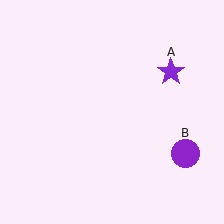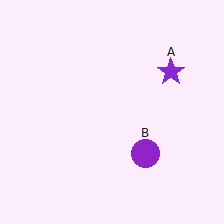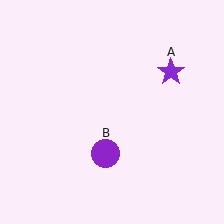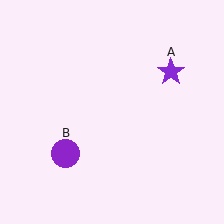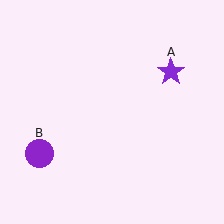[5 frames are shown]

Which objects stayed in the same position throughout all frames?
Purple star (object A) remained stationary.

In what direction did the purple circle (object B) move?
The purple circle (object B) moved left.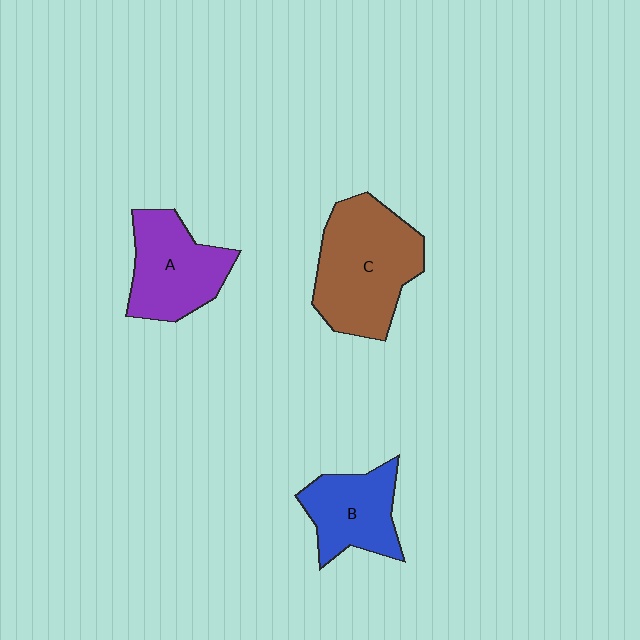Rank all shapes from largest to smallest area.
From largest to smallest: C (brown), A (purple), B (blue).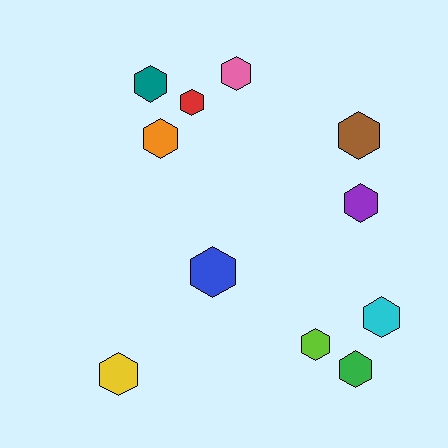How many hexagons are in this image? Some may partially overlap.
There are 11 hexagons.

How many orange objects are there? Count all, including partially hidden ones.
There is 1 orange object.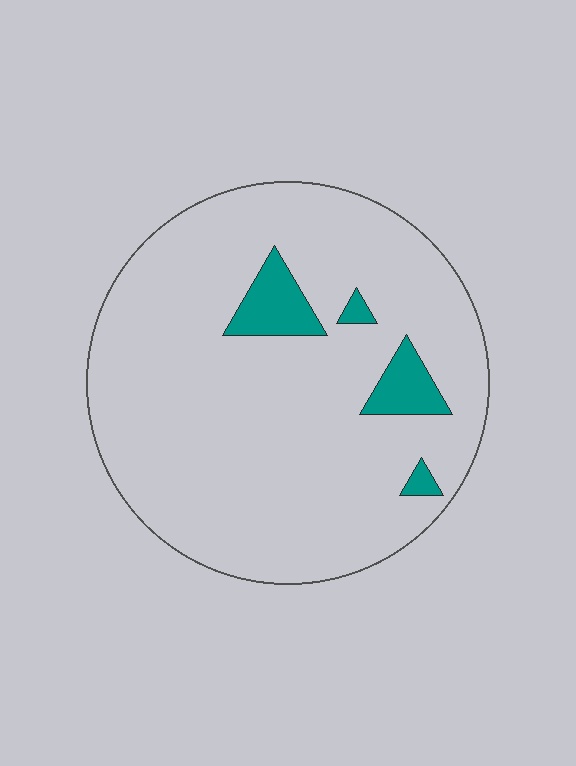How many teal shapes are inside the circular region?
4.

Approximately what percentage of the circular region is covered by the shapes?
Approximately 10%.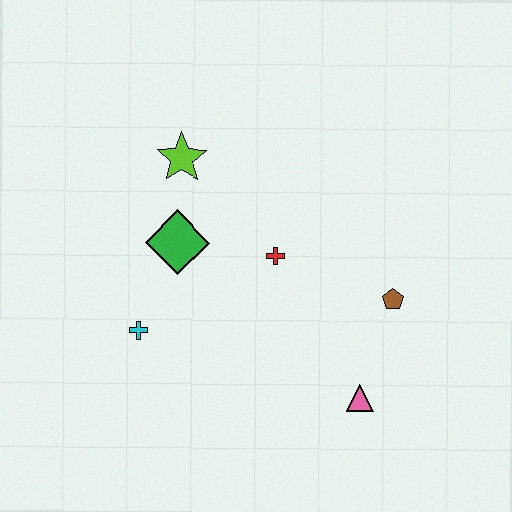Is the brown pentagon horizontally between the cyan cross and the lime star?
No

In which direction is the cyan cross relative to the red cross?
The cyan cross is to the left of the red cross.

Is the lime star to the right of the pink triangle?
No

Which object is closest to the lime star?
The green diamond is closest to the lime star.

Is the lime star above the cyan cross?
Yes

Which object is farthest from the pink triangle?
The lime star is farthest from the pink triangle.